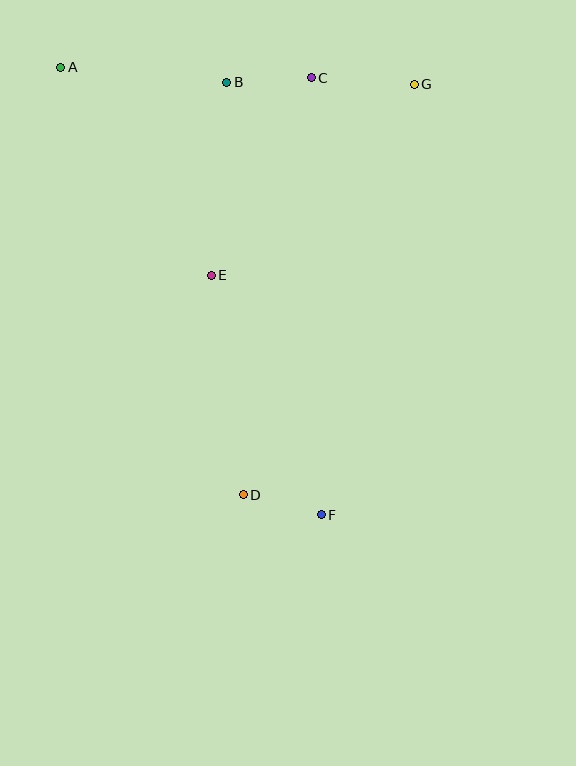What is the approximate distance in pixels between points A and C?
The distance between A and C is approximately 251 pixels.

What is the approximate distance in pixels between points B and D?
The distance between B and D is approximately 413 pixels.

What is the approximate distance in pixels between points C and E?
The distance between C and E is approximately 221 pixels.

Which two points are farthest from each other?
Points A and F are farthest from each other.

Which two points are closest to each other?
Points D and F are closest to each other.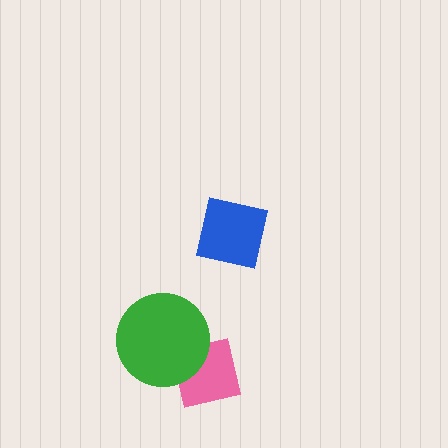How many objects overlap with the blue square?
0 objects overlap with the blue square.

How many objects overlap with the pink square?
1 object overlaps with the pink square.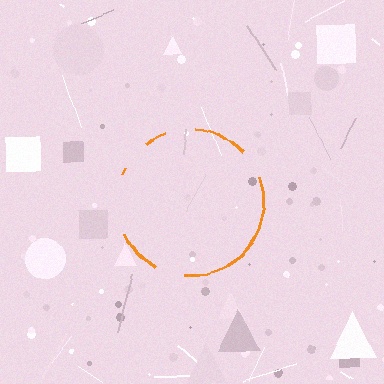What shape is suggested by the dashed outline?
The dashed outline suggests a circle.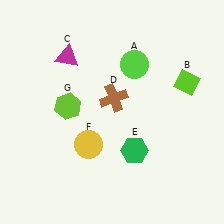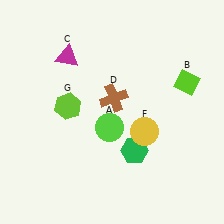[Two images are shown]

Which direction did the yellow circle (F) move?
The yellow circle (F) moved right.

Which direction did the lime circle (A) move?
The lime circle (A) moved down.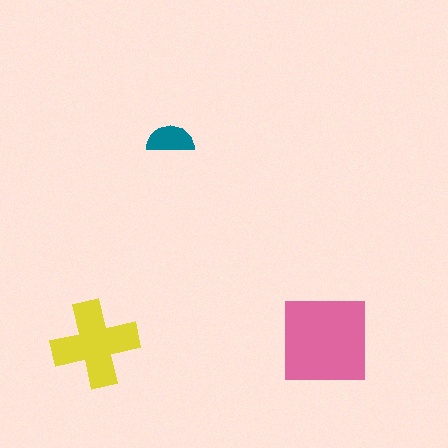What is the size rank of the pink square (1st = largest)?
1st.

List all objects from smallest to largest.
The teal semicircle, the yellow cross, the pink square.